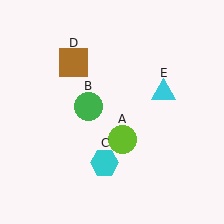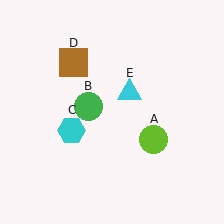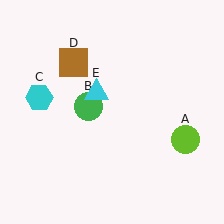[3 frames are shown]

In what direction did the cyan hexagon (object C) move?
The cyan hexagon (object C) moved up and to the left.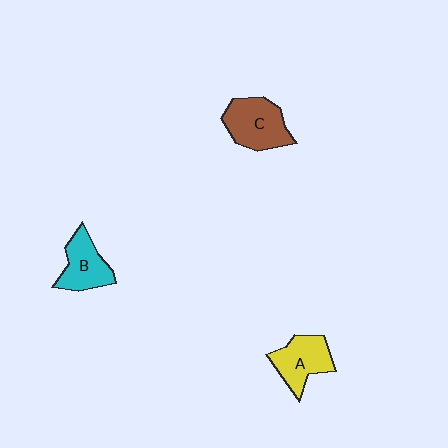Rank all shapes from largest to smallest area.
From largest to smallest: C (brown), A (yellow), B (cyan).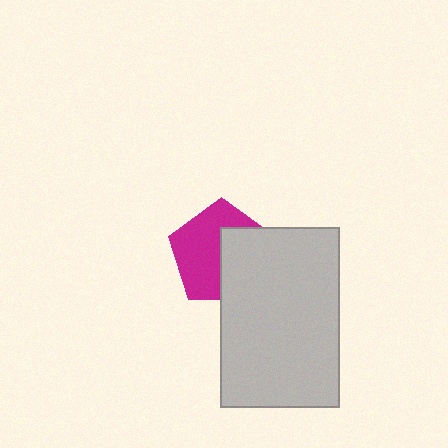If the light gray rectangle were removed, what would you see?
You would see the complete magenta pentagon.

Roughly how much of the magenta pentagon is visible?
About half of it is visible (roughly 56%).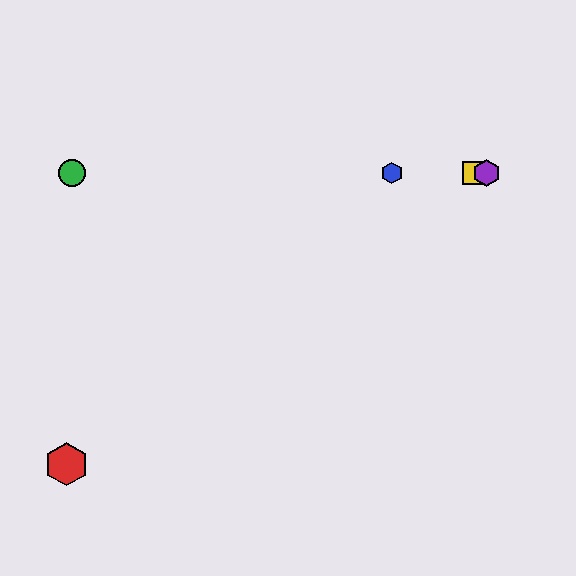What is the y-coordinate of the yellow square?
The yellow square is at y≈173.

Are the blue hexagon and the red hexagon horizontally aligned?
No, the blue hexagon is at y≈173 and the red hexagon is at y≈464.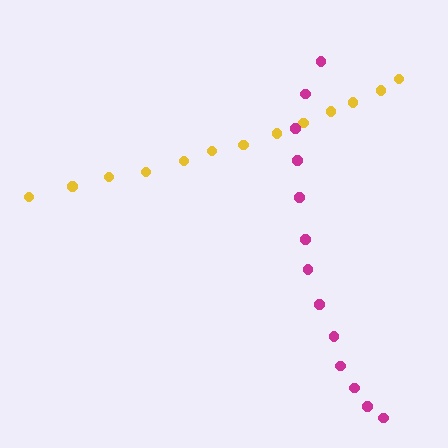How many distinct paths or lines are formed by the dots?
There are 2 distinct paths.